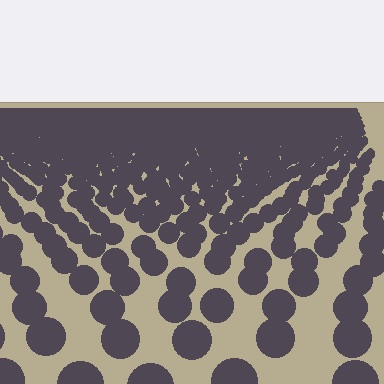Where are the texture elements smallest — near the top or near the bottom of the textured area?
Near the top.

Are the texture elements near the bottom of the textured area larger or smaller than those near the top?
Larger. Near the bottom, elements are closer to the viewer and appear at a bigger on-screen size.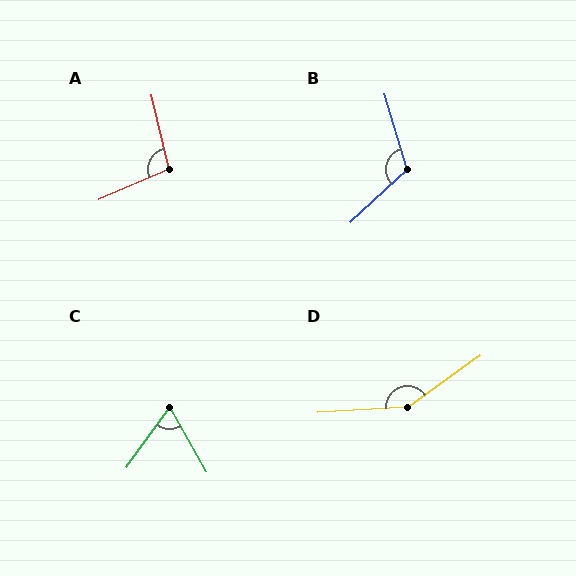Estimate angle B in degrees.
Approximately 116 degrees.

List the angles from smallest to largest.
C (65°), A (100°), B (116°), D (148°).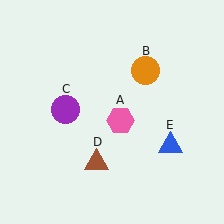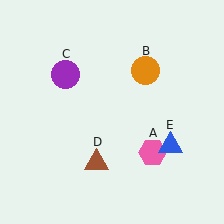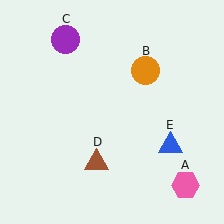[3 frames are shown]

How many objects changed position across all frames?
2 objects changed position: pink hexagon (object A), purple circle (object C).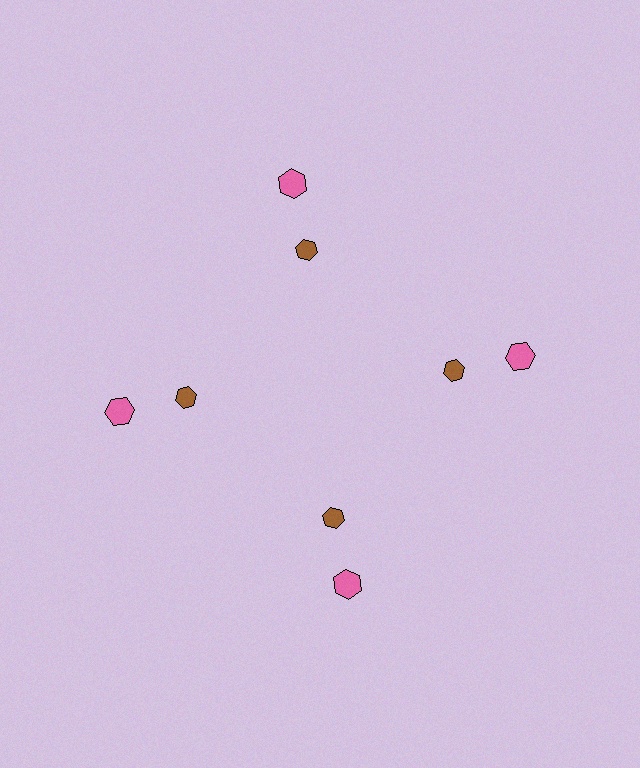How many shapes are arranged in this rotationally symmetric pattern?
There are 8 shapes, arranged in 4 groups of 2.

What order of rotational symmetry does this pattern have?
This pattern has 4-fold rotational symmetry.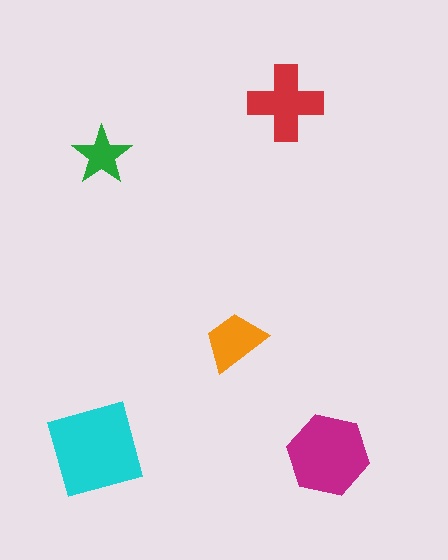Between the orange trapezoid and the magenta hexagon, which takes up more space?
The magenta hexagon.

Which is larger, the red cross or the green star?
The red cross.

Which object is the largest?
The cyan square.